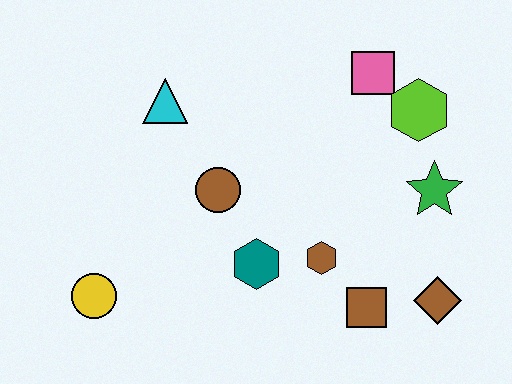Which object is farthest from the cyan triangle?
The brown diamond is farthest from the cyan triangle.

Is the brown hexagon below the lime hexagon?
Yes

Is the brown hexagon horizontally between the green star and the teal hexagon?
Yes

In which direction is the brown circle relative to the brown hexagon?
The brown circle is to the left of the brown hexagon.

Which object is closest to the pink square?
The lime hexagon is closest to the pink square.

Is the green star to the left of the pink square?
No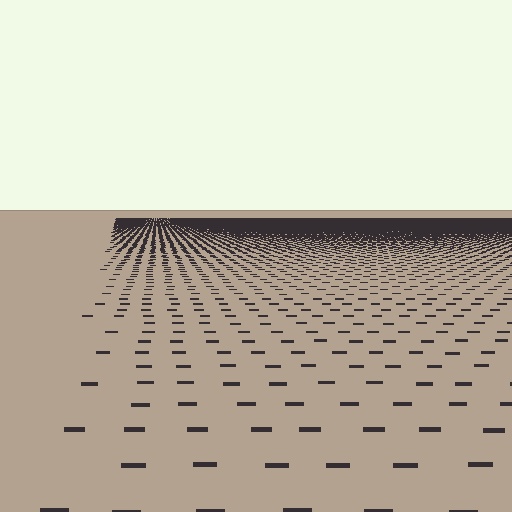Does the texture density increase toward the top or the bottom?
Density increases toward the top.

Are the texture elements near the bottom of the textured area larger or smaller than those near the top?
Larger. Near the bottom, elements are closer to the viewer and appear at a bigger on-screen size.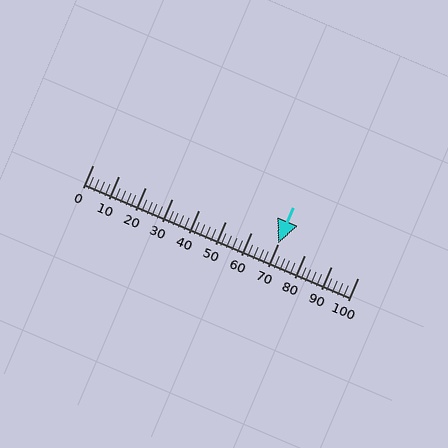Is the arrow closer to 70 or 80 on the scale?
The arrow is closer to 70.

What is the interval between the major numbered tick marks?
The major tick marks are spaced 10 units apart.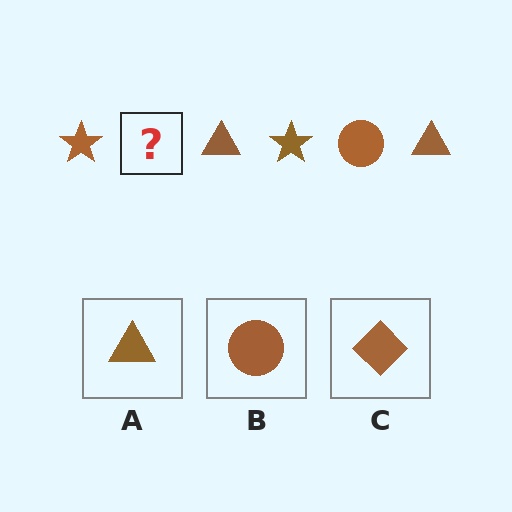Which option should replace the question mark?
Option B.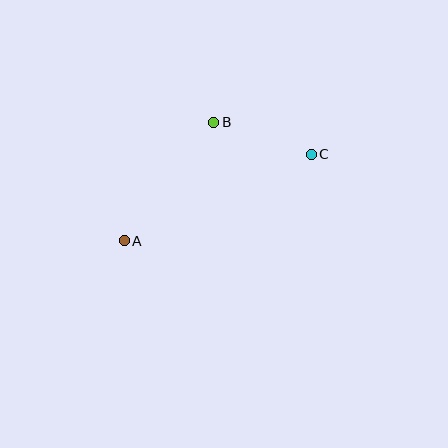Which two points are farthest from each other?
Points A and C are farthest from each other.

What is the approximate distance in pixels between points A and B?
The distance between A and B is approximately 148 pixels.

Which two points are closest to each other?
Points B and C are closest to each other.